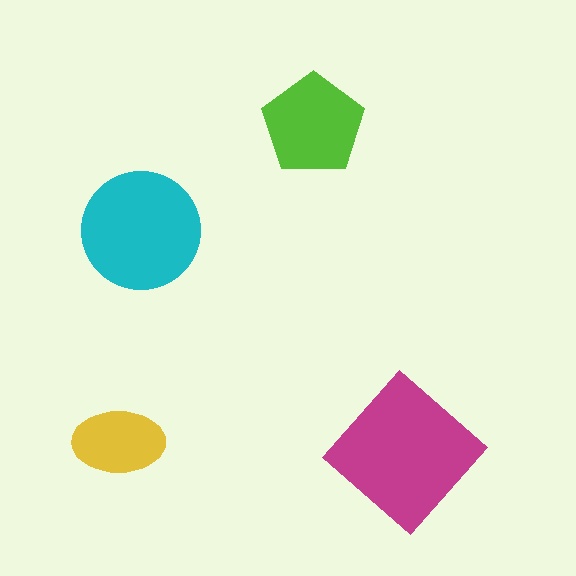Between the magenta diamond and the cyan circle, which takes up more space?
The magenta diamond.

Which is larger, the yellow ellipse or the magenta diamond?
The magenta diamond.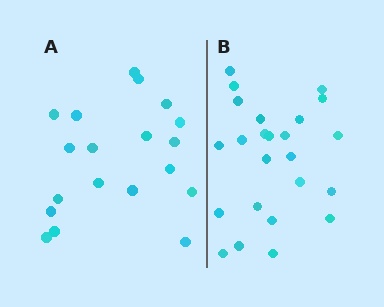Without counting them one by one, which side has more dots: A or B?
Region B (the right region) has more dots.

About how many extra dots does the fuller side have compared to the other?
Region B has about 5 more dots than region A.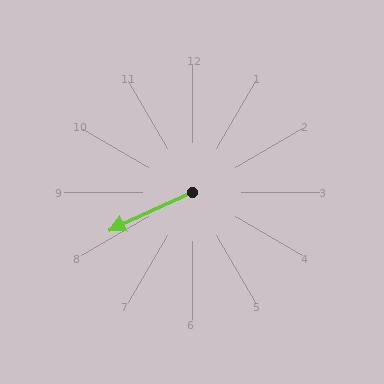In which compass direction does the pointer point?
Southwest.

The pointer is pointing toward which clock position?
Roughly 8 o'clock.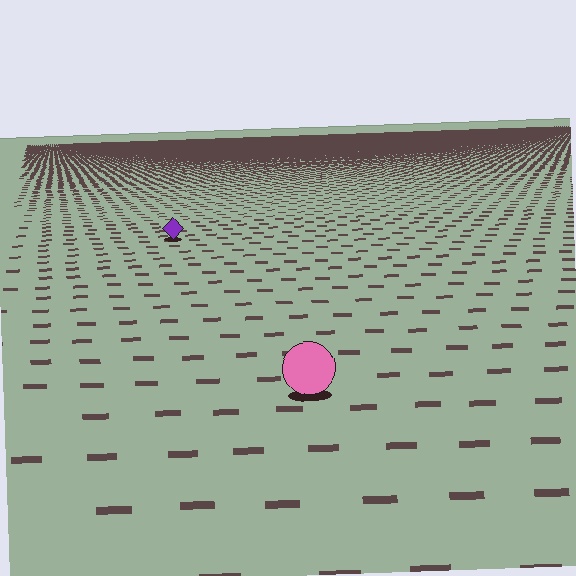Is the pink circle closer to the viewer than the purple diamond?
Yes. The pink circle is closer — you can tell from the texture gradient: the ground texture is coarser near it.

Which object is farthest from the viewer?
The purple diamond is farthest from the viewer. It appears smaller and the ground texture around it is denser.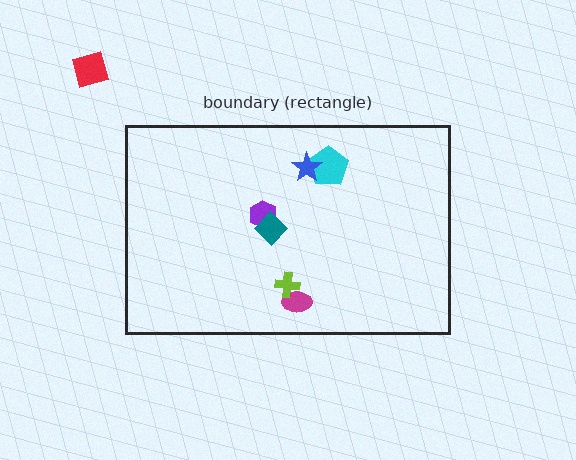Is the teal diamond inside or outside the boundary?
Inside.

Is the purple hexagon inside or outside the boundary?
Inside.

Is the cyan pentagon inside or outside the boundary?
Inside.